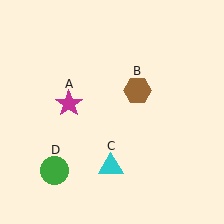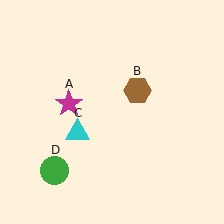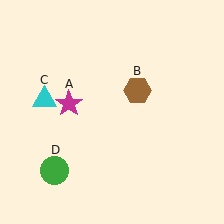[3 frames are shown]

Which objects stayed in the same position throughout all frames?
Magenta star (object A) and brown hexagon (object B) and green circle (object D) remained stationary.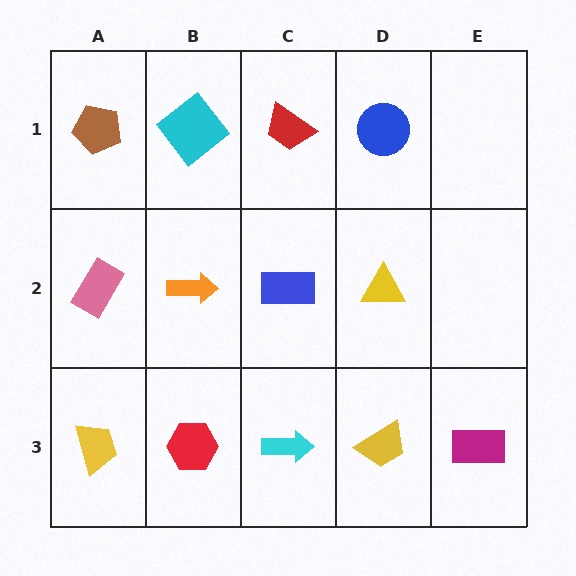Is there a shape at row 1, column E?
No, that cell is empty.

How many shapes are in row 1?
4 shapes.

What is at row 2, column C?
A blue rectangle.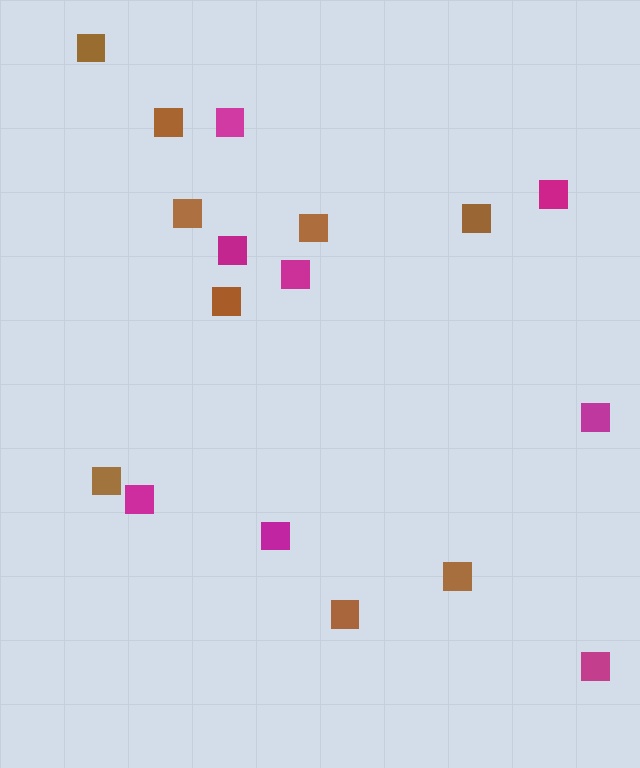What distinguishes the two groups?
There are 2 groups: one group of brown squares (9) and one group of magenta squares (8).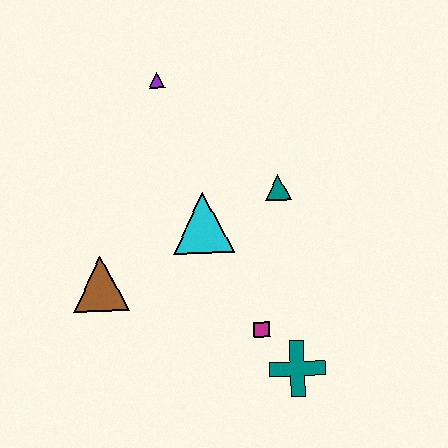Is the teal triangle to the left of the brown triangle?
No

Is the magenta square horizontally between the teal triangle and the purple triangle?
Yes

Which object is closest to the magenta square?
The teal cross is closest to the magenta square.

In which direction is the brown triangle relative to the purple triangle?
The brown triangle is below the purple triangle.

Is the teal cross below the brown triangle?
Yes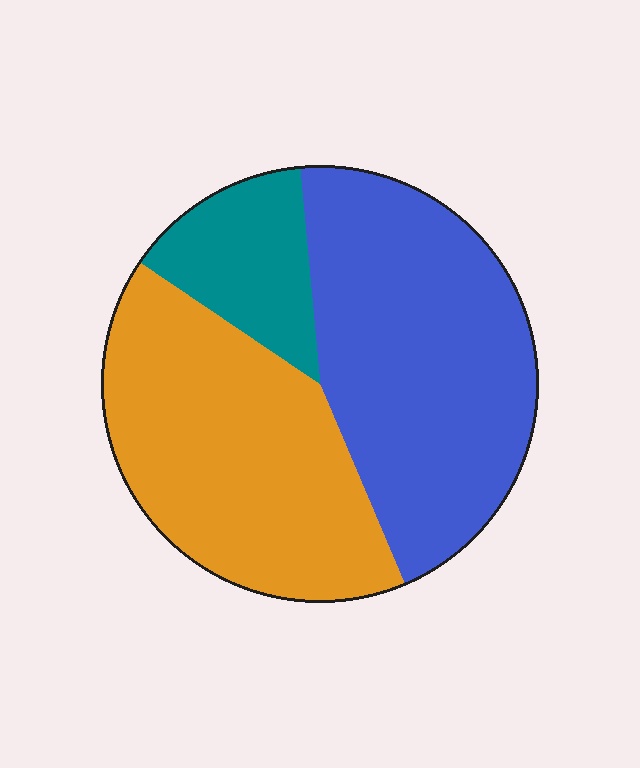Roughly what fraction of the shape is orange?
Orange covers around 40% of the shape.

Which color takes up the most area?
Blue, at roughly 45%.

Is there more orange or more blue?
Blue.